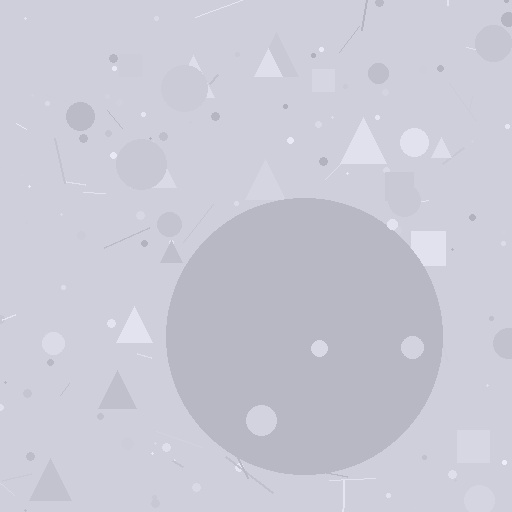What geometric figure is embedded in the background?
A circle is embedded in the background.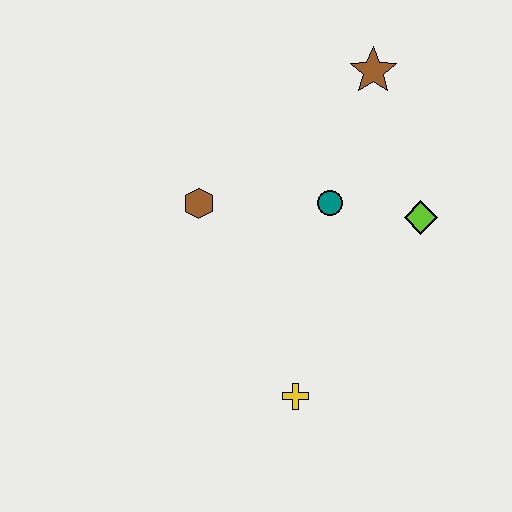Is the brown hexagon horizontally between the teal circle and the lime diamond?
No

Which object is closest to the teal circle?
The lime diamond is closest to the teal circle.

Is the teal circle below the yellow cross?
No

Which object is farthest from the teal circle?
The yellow cross is farthest from the teal circle.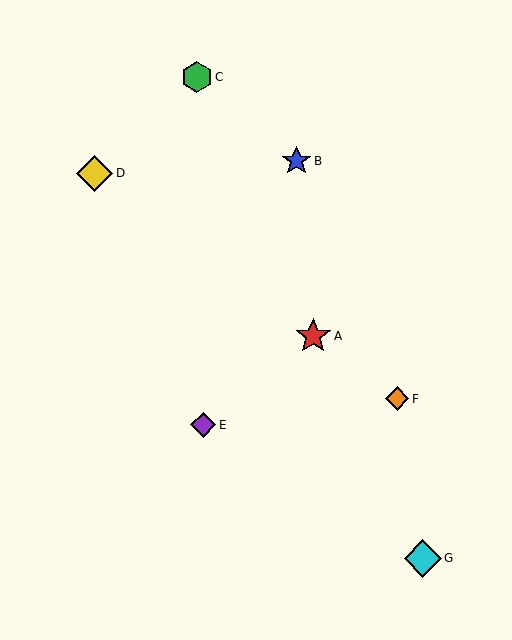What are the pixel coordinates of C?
Object C is at (197, 77).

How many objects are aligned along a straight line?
3 objects (A, D, F) are aligned along a straight line.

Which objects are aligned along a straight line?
Objects A, D, F are aligned along a straight line.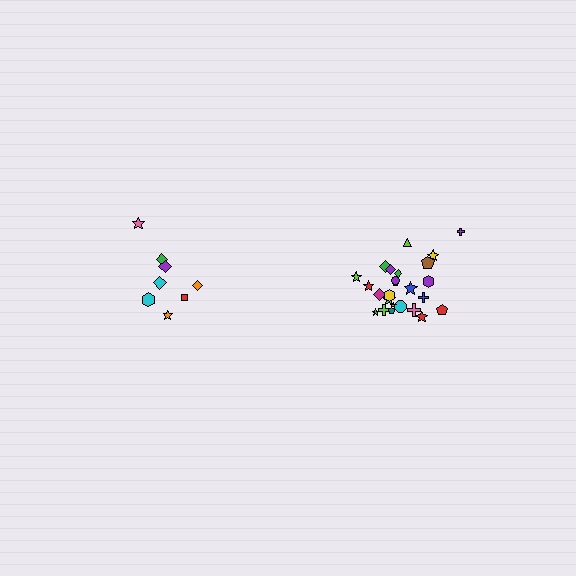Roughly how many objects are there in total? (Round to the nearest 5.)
Roughly 35 objects in total.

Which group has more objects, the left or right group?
The right group.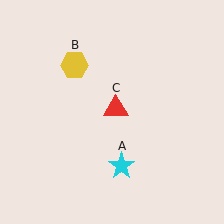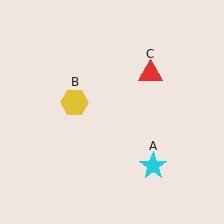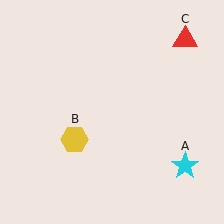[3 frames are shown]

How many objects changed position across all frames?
3 objects changed position: cyan star (object A), yellow hexagon (object B), red triangle (object C).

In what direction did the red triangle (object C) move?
The red triangle (object C) moved up and to the right.